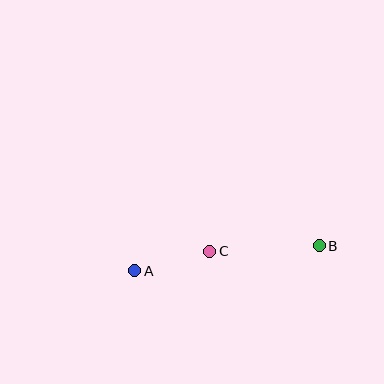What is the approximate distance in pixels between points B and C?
The distance between B and C is approximately 109 pixels.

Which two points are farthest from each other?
Points A and B are farthest from each other.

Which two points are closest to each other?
Points A and C are closest to each other.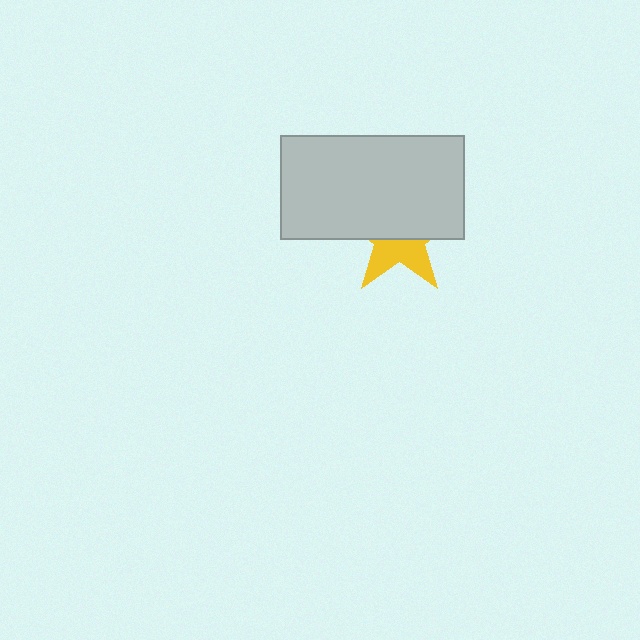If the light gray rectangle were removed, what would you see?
You would see the complete yellow star.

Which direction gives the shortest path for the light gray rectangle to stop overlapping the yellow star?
Moving up gives the shortest separation.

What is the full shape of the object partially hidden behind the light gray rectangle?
The partially hidden object is a yellow star.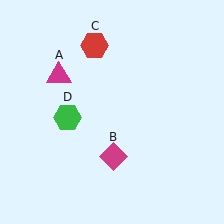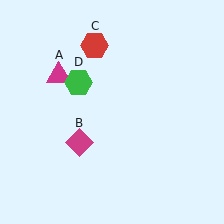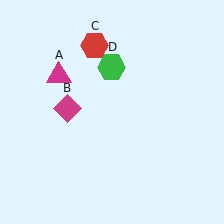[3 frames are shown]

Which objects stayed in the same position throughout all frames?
Magenta triangle (object A) and red hexagon (object C) remained stationary.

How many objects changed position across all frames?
2 objects changed position: magenta diamond (object B), green hexagon (object D).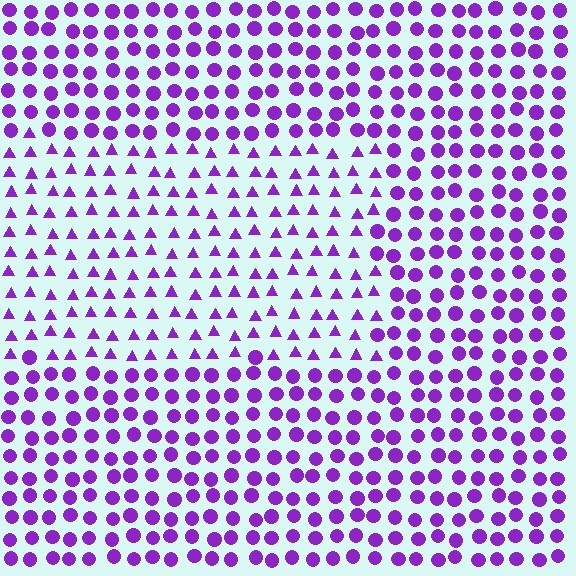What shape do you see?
I see a rectangle.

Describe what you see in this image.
The image is filled with small purple elements arranged in a uniform grid. A rectangle-shaped region contains triangles, while the surrounding area contains circles. The boundary is defined purely by the change in element shape.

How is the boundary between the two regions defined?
The boundary is defined by a change in element shape: triangles inside vs. circles outside. All elements share the same color and spacing.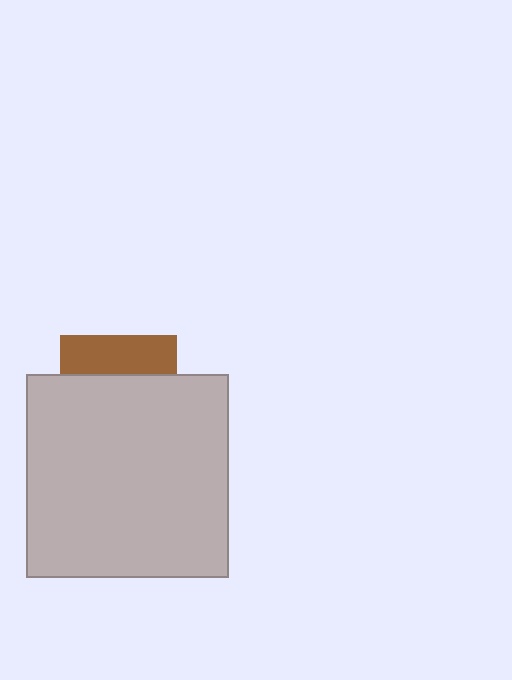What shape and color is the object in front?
The object in front is a light gray square.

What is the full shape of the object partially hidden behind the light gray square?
The partially hidden object is a brown square.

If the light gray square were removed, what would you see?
You would see the complete brown square.